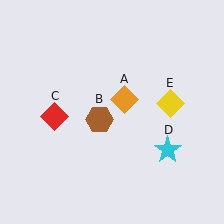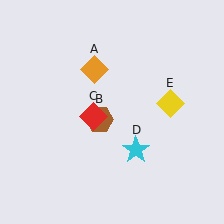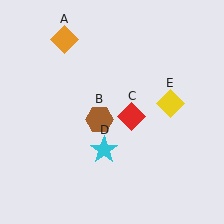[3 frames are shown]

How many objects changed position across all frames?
3 objects changed position: orange diamond (object A), red diamond (object C), cyan star (object D).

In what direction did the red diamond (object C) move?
The red diamond (object C) moved right.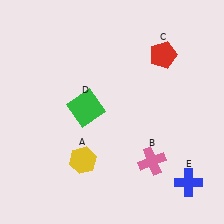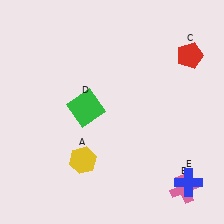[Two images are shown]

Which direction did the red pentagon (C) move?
The red pentagon (C) moved right.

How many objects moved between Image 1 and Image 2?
2 objects moved between the two images.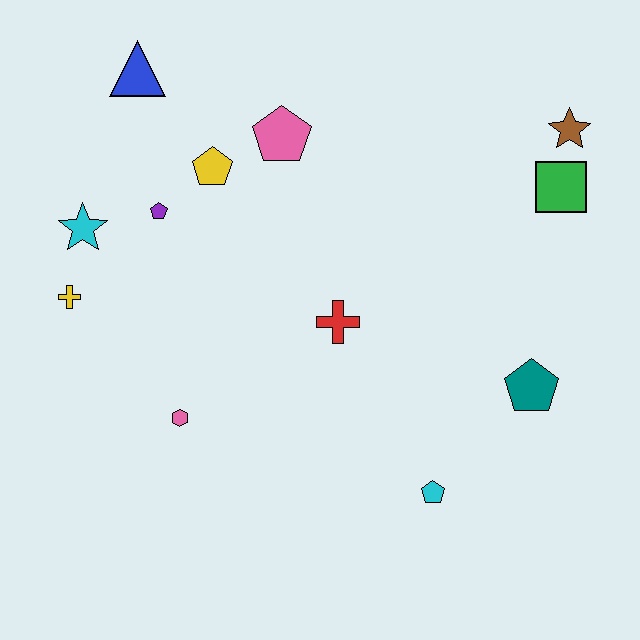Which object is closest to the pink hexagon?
The yellow cross is closest to the pink hexagon.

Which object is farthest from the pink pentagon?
The cyan pentagon is farthest from the pink pentagon.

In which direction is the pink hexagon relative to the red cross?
The pink hexagon is to the left of the red cross.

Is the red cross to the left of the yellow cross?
No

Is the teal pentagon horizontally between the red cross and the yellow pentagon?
No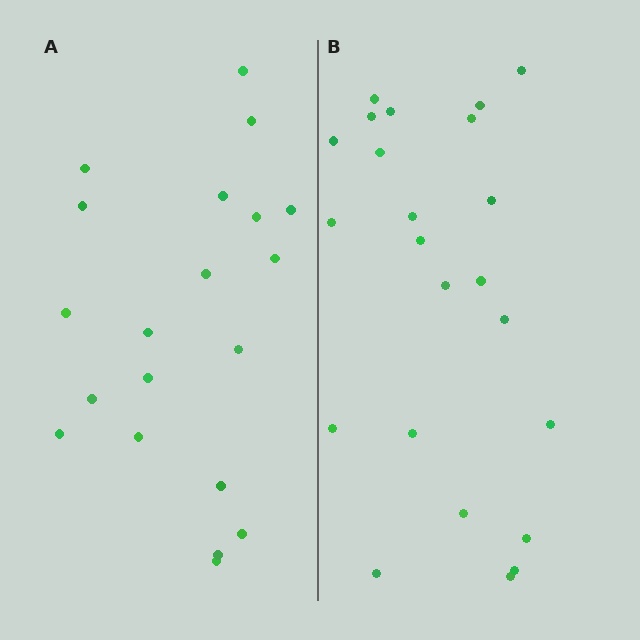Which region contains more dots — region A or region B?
Region B (the right region) has more dots.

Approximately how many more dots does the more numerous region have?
Region B has just a few more — roughly 2 or 3 more dots than region A.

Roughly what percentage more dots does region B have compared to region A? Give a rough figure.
About 15% more.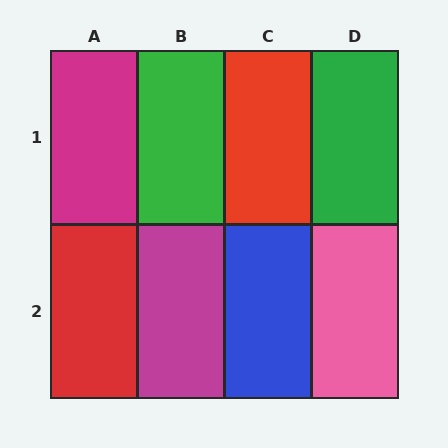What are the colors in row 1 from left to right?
Magenta, green, red, green.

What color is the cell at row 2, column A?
Red.